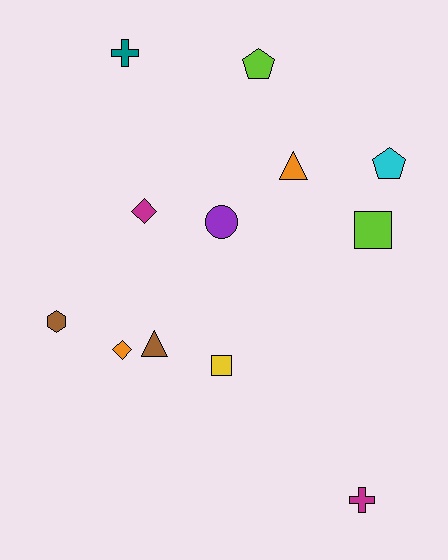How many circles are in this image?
There is 1 circle.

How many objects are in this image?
There are 12 objects.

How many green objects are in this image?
There are no green objects.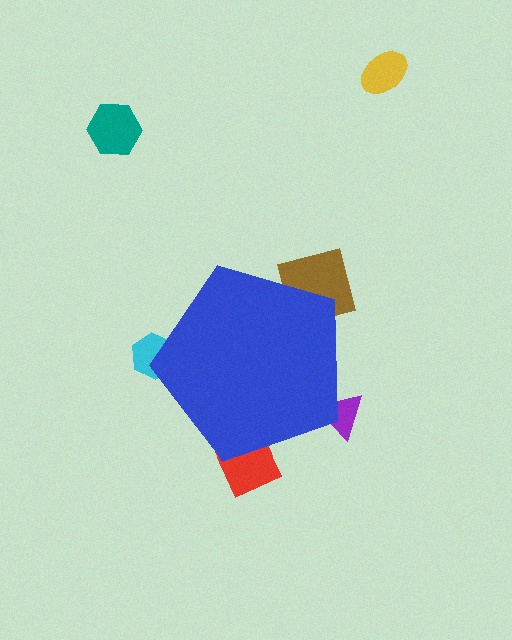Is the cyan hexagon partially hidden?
Yes, the cyan hexagon is partially hidden behind the blue pentagon.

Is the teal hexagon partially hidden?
No, the teal hexagon is fully visible.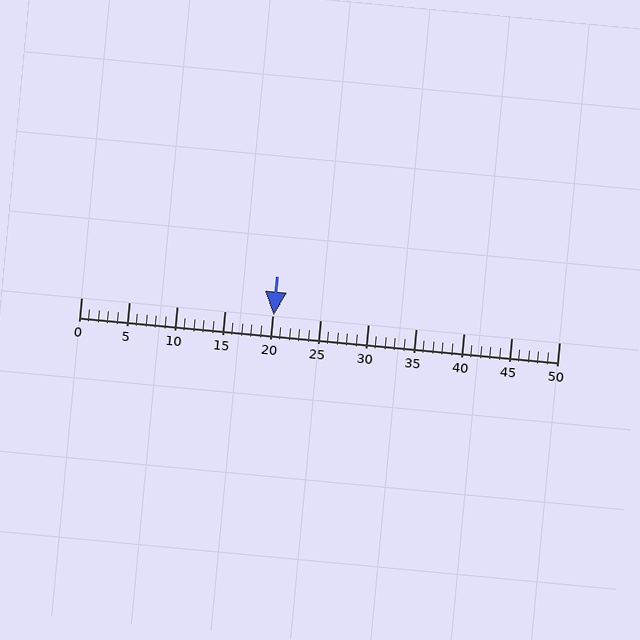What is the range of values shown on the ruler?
The ruler shows values from 0 to 50.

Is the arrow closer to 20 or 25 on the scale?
The arrow is closer to 20.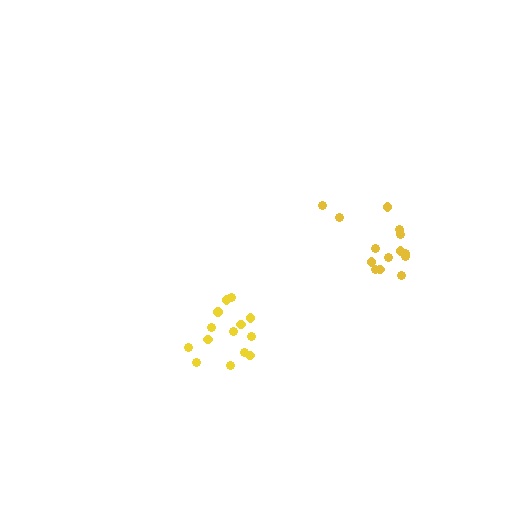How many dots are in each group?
Group 1: 14 dots, Group 2: 14 dots (28 total).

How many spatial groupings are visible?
There are 2 spatial groupings.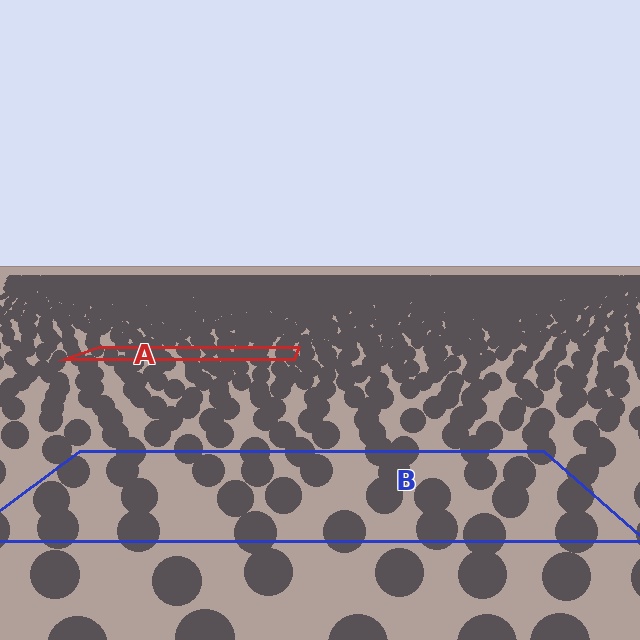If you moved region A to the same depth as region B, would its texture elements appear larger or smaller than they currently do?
They would appear larger. At a closer depth, the same texture elements are projected at a bigger on-screen size.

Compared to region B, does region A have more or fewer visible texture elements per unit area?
Region A has more texture elements per unit area — they are packed more densely because it is farther away.